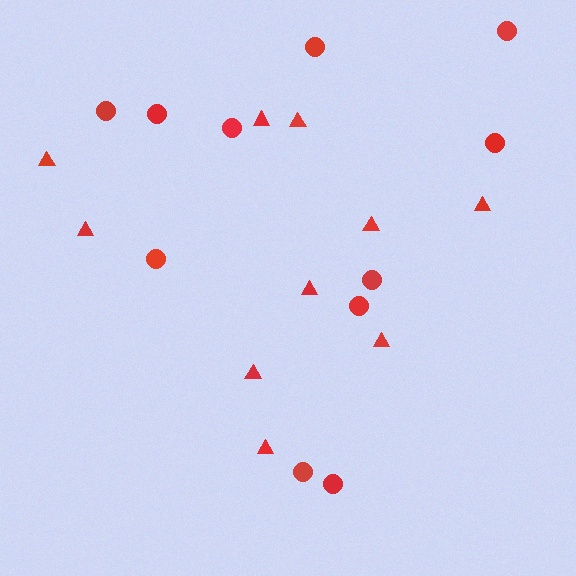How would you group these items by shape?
There are 2 groups: one group of triangles (10) and one group of circles (11).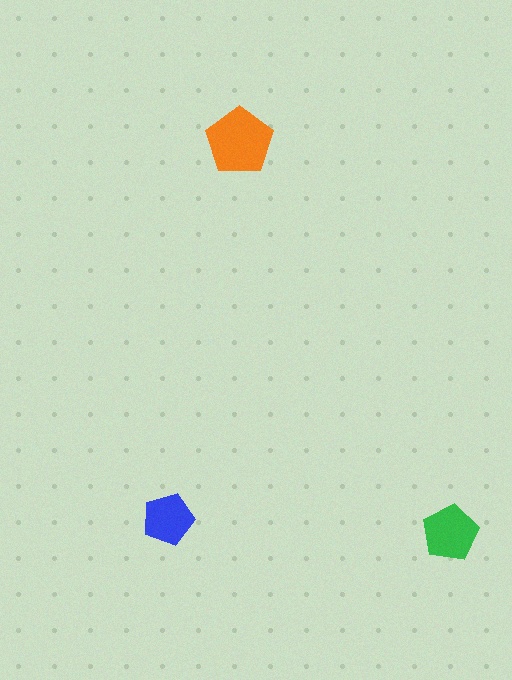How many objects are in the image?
There are 3 objects in the image.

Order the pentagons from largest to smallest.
the orange one, the green one, the blue one.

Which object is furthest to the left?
The blue pentagon is leftmost.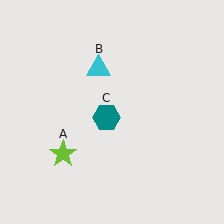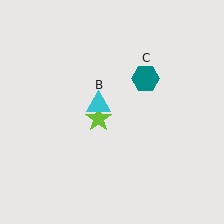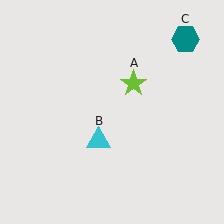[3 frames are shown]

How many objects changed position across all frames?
3 objects changed position: lime star (object A), cyan triangle (object B), teal hexagon (object C).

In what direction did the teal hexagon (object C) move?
The teal hexagon (object C) moved up and to the right.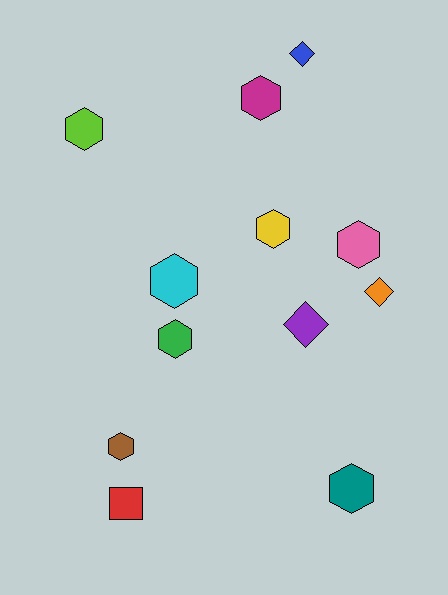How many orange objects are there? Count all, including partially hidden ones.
There is 1 orange object.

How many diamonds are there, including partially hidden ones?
There are 3 diamonds.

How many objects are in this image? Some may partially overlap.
There are 12 objects.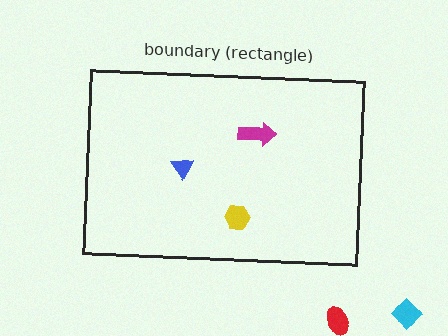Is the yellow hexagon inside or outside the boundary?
Inside.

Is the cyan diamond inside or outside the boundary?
Outside.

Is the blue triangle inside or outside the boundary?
Inside.